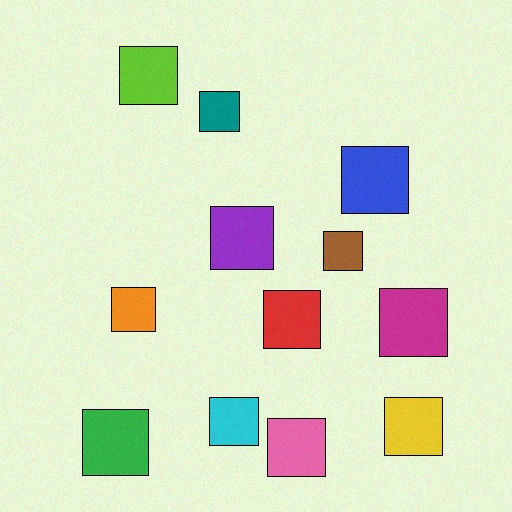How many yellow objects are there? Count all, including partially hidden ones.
There is 1 yellow object.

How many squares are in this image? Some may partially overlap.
There are 12 squares.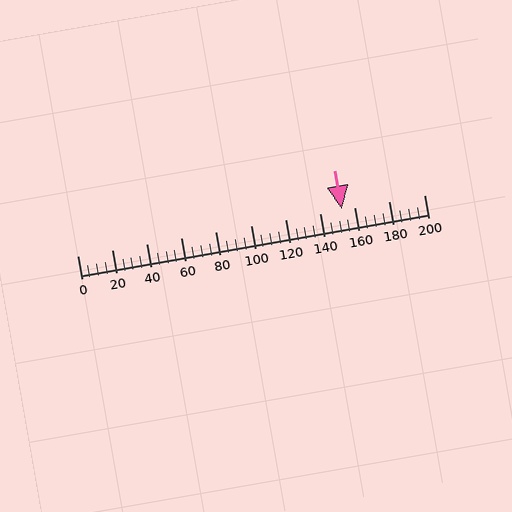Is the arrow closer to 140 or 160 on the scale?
The arrow is closer to 160.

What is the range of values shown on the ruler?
The ruler shows values from 0 to 200.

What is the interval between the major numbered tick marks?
The major tick marks are spaced 20 units apart.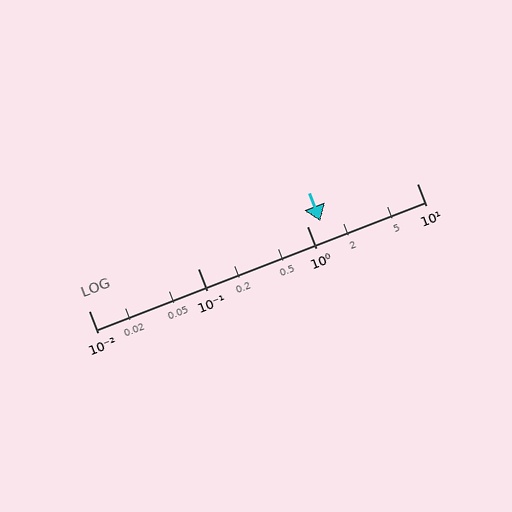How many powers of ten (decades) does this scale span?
The scale spans 3 decades, from 0.01 to 10.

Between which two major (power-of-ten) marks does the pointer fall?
The pointer is between 1 and 10.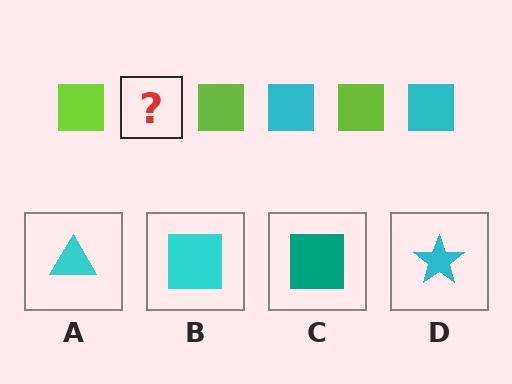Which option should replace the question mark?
Option B.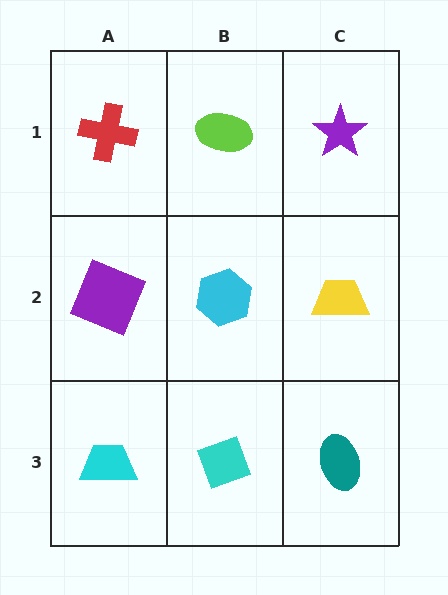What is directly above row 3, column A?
A purple square.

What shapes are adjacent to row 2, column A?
A red cross (row 1, column A), a cyan trapezoid (row 3, column A), a cyan hexagon (row 2, column B).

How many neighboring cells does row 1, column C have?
2.